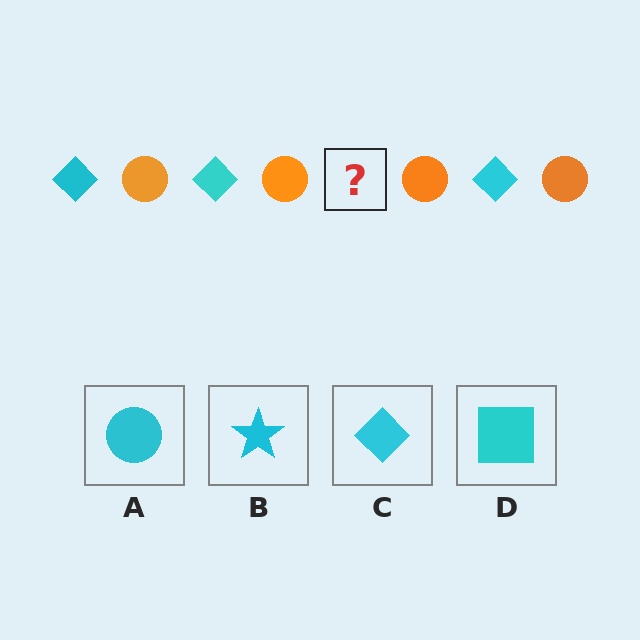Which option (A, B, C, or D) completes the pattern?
C.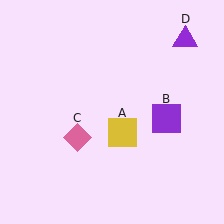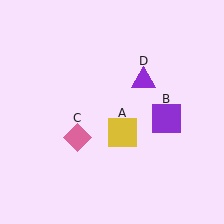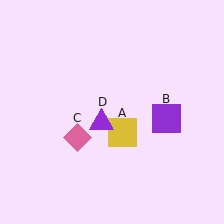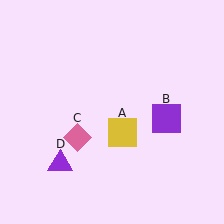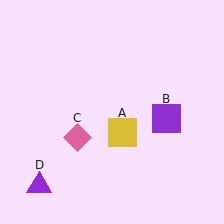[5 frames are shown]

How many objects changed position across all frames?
1 object changed position: purple triangle (object D).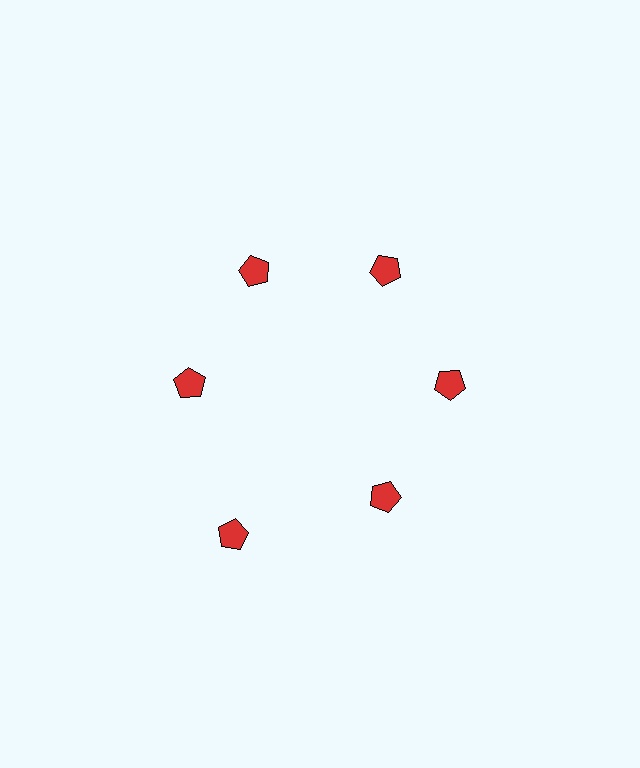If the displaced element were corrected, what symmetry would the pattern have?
It would have 6-fold rotational symmetry — the pattern would map onto itself every 60 degrees.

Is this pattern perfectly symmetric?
No. The 6 red pentagons are arranged in a ring, but one element near the 7 o'clock position is pushed outward from the center, breaking the 6-fold rotational symmetry.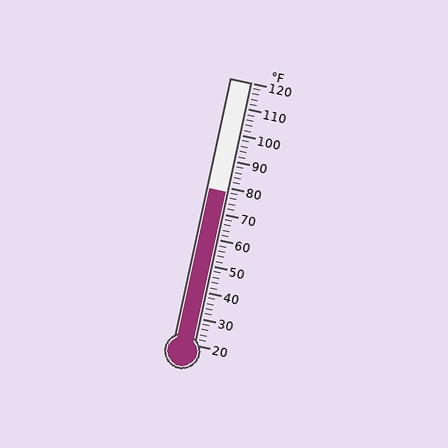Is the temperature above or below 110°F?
The temperature is below 110°F.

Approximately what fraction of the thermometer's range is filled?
The thermometer is filled to approximately 60% of its range.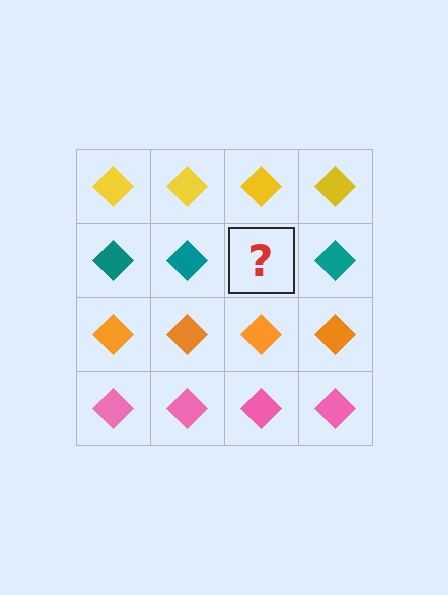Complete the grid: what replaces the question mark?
The question mark should be replaced with a teal diamond.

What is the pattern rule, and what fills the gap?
The rule is that each row has a consistent color. The gap should be filled with a teal diamond.